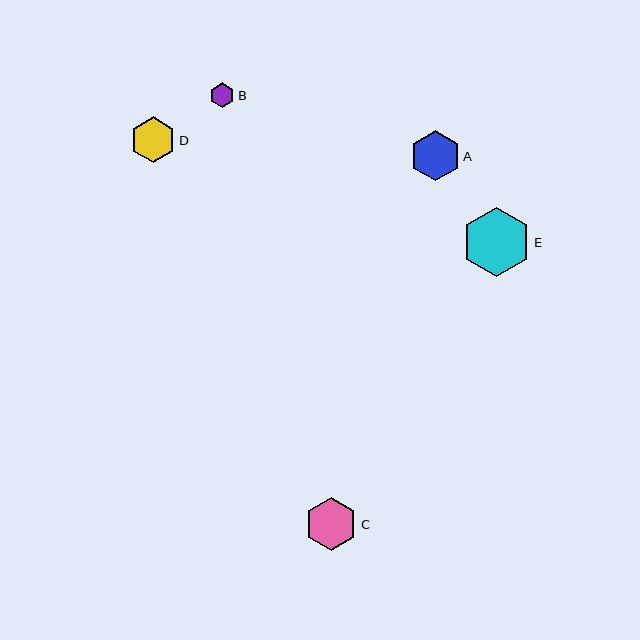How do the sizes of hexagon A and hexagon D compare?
Hexagon A and hexagon D are approximately the same size.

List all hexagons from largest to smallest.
From largest to smallest: E, C, A, D, B.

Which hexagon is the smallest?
Hexagon B is the smallest with a size of approximately 24 pixels.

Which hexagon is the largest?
Hexagon E is the largest with a size of approximately 69 pixels.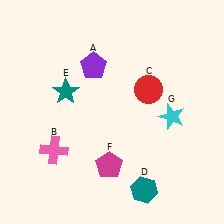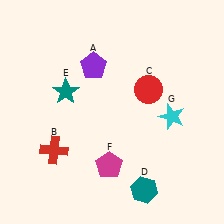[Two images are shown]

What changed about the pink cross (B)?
In Image 1, B is pink. In Image 2, it changed to red.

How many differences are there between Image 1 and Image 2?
There is 1 difference between the two images.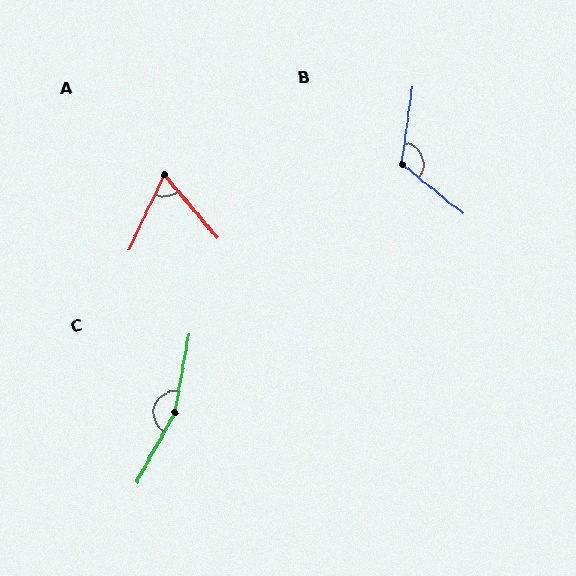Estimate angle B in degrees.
Approximately 120 degrees.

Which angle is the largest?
C, at approximately 162 degrees.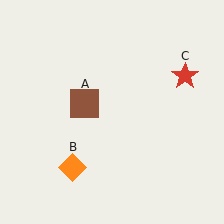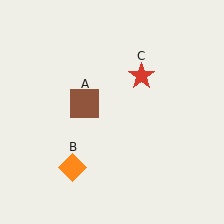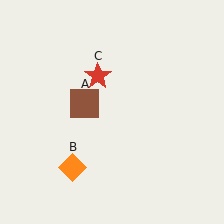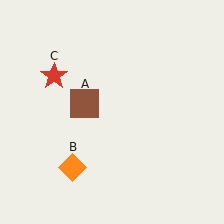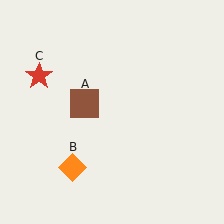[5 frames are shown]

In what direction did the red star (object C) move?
The red star (object C) moved left.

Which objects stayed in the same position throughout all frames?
Brown square (object A) and orange diamond (object B) remained stationary.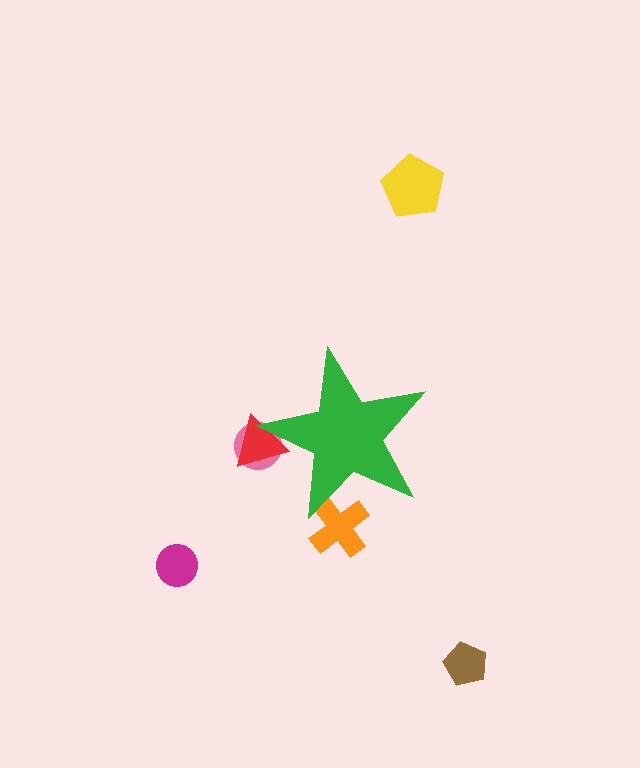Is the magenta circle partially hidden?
No, the magenta circle is fully visible.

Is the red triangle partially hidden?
Yes, the red triangle is partially hidden behind the green star.